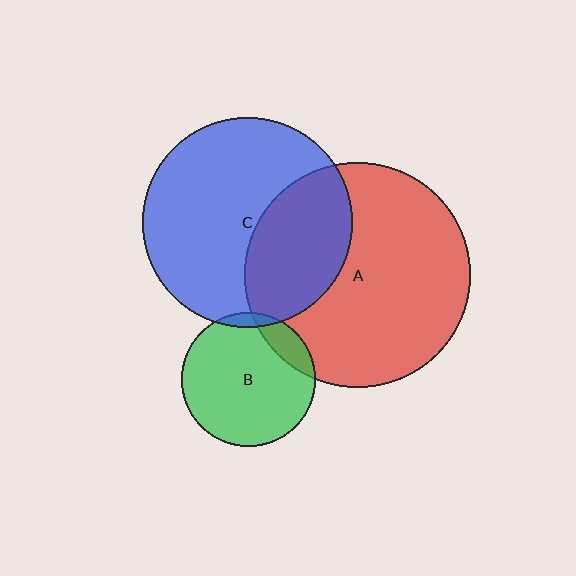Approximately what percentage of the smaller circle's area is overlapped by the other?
Approximately 35%.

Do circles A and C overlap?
Yes.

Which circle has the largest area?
Circle A (red).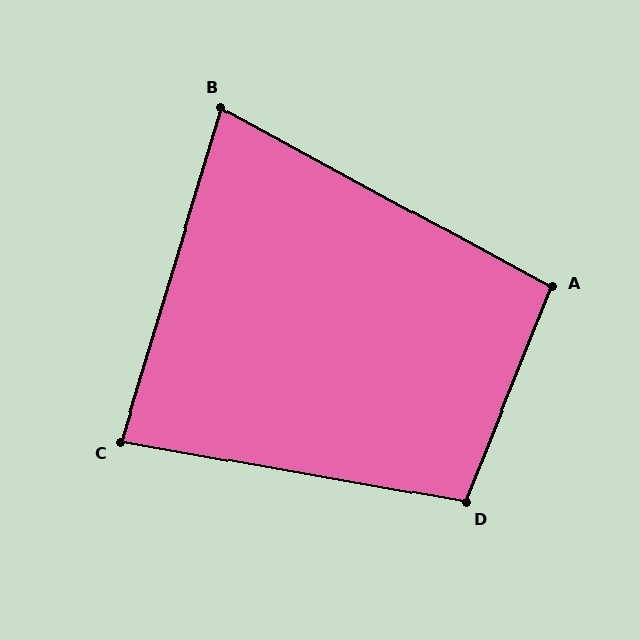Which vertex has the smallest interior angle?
B, at approximately 78 degrees.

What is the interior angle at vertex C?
Approximately 83 degrees (acute).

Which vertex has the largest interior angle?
D, at approximately 102 degrees.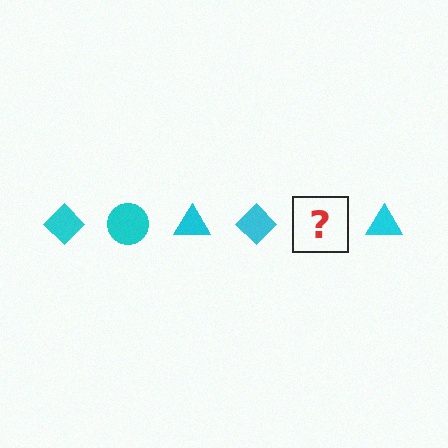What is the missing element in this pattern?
The missing element is a cyan circle.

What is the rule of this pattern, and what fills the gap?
The rule is that the pattern cycles through diamond, circle, triangle shapes in cyan. The gap should be filled with a cyan circle.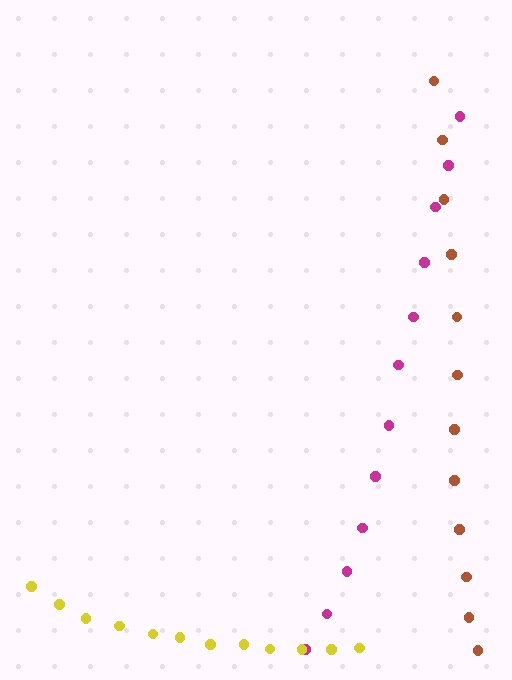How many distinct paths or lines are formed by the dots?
There are 3 distinct paths.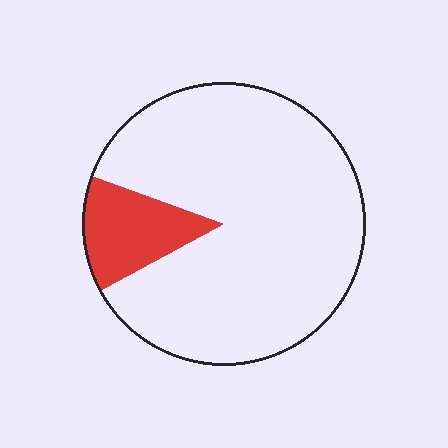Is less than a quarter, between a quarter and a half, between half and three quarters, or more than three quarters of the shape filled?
Less than a quarter.